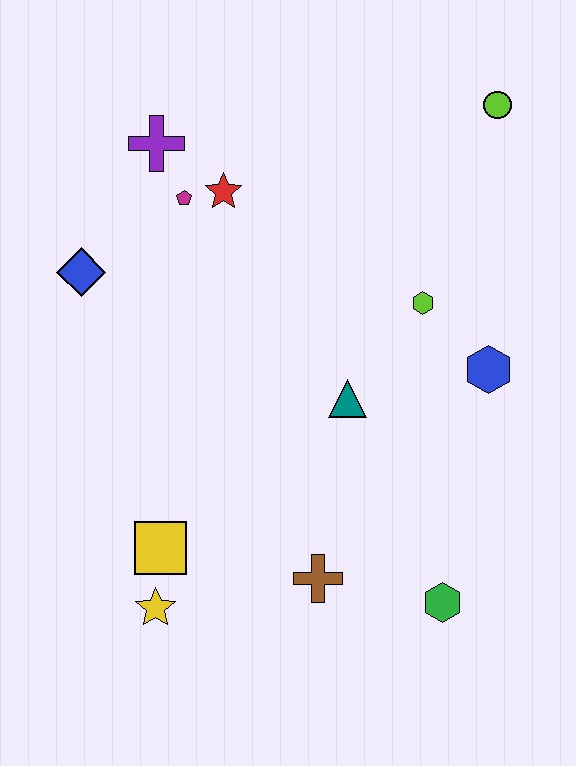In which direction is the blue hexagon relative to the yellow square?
The blue hexagon is to the right of the yellow square.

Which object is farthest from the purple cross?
The green hexagon is farthest from the purple cross.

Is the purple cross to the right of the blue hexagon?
No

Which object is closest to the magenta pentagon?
The red star is closest to the magenta pentagon.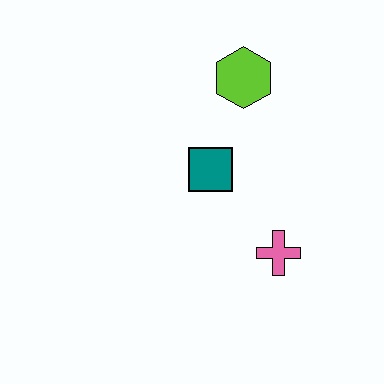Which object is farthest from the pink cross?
The lime hexagon is farthest from the pink cross.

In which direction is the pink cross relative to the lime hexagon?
The pink cross is below the lime hexagon.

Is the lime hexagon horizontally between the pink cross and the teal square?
Yes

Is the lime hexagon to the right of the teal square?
Yes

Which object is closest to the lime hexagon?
The teal square is closest to the lime hexagon.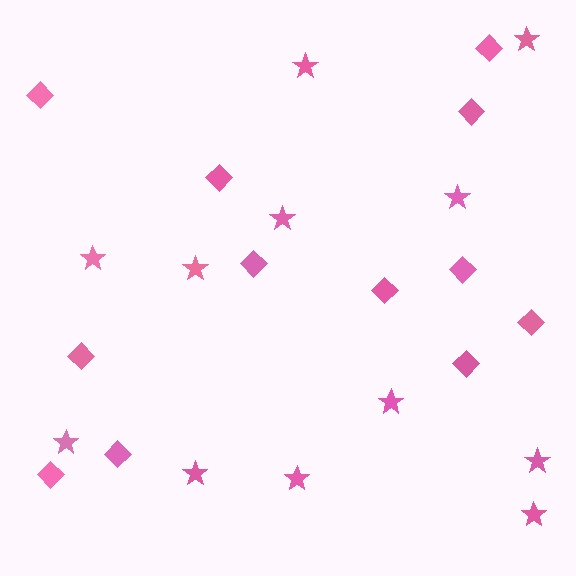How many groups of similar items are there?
There are 2 groups: one group of stars (12) and one group of diamonds (12).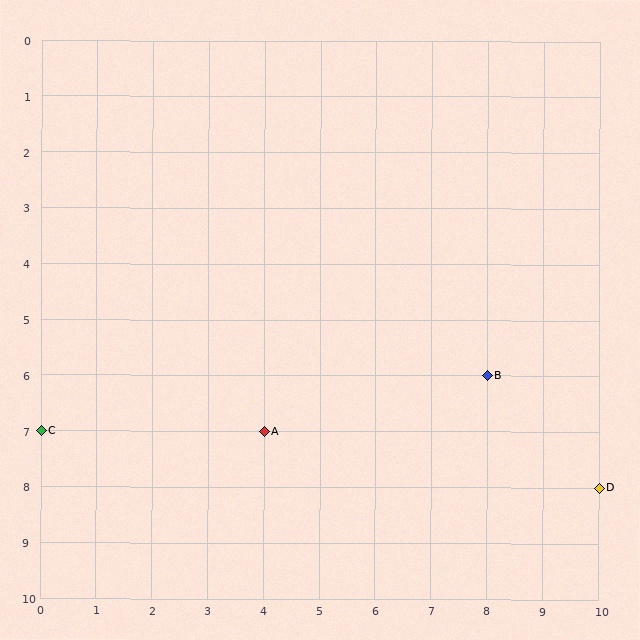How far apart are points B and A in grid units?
Points B and A are 4 columns and 1 row apart (about 4.1 grid units diagonally).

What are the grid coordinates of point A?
Point A is at grid coordinates (4, 7).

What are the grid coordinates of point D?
Point D is at grid coordinates (10, 8).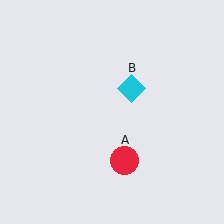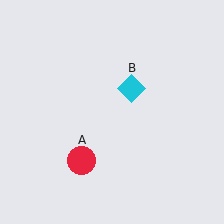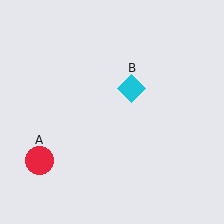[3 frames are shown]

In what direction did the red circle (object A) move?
The red circle (object A) moved left.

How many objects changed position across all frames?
1 object changed position: red circle (object A).